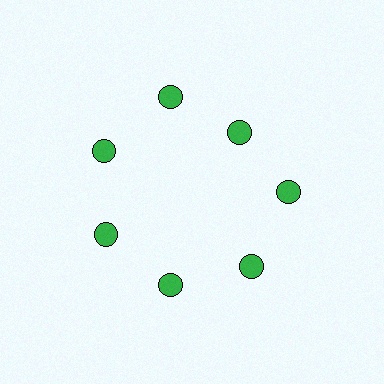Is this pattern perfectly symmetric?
No. The 7 green circles are arranged in a ring, but one element near the 1 o'clock position is pulled inward toward the center, breaking the 7-fold rotational symmetry.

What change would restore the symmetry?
The symmetry would be restored by moving it outward, back onto the ring so that all 7 circles sit at equal angles and equal distance from the center.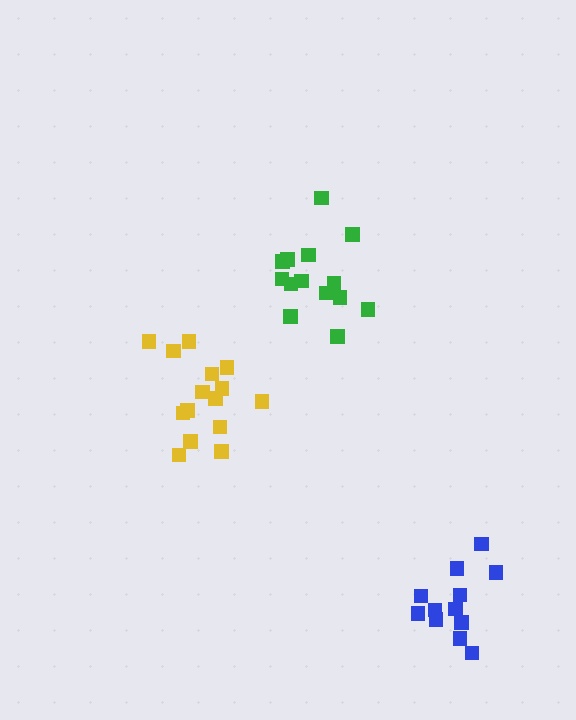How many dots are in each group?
Group 1: 14 dots, Group 2: 12 dots, Group 3: 15 dots (41 total).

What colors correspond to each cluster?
The clusters are colored: green, blue, yellow.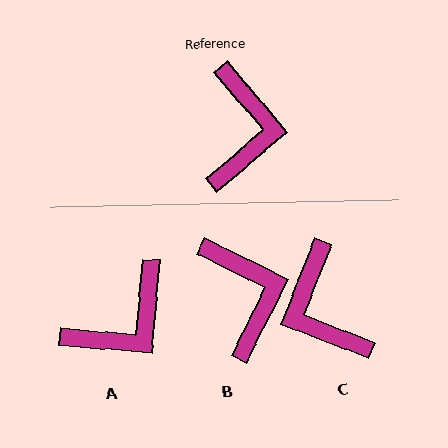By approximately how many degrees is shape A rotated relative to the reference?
Approximately 45 degrees clockwise.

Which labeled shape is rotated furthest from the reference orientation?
C, about 152 degrees away.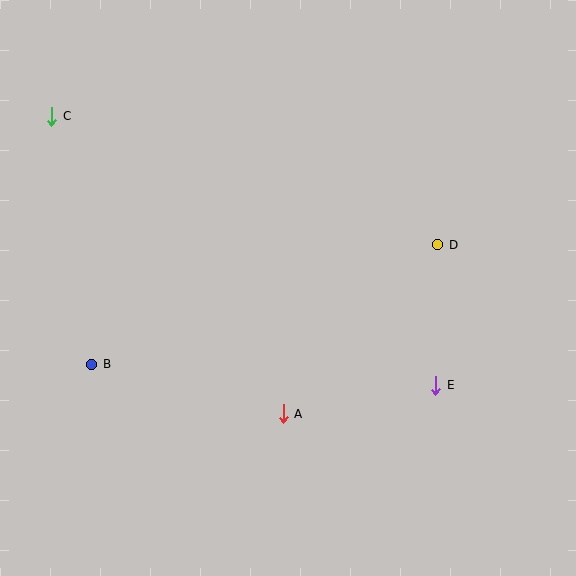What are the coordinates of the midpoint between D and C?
The midpoint between D and C is at (245, 180).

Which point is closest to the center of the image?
Point A at (283, 414) is closest to the center.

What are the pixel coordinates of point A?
Point A is at (283, 414).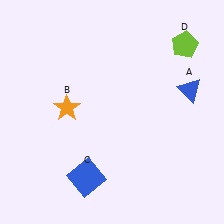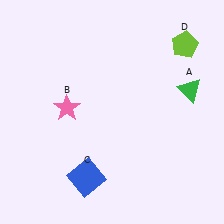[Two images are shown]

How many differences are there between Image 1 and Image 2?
There are 2 differences between the two images.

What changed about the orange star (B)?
In Image 1, B is orange. In Image 2, it changed to pink.